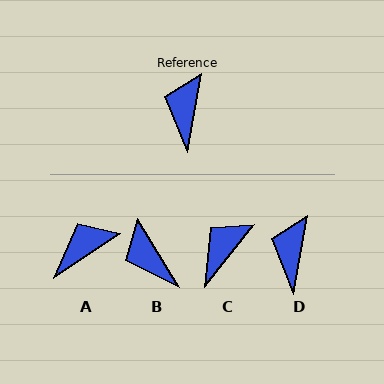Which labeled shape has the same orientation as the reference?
D.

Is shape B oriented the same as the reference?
No, it is off by about 42 degrees.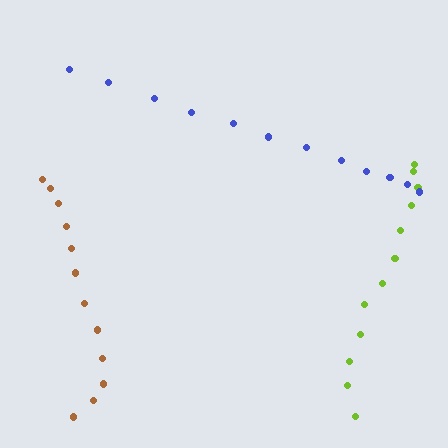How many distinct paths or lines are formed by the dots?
There are 3 distinct paths.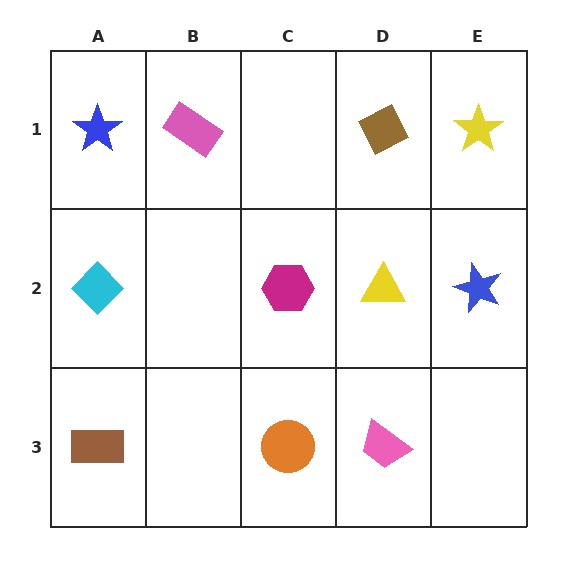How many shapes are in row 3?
3 shapes.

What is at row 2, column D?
A yellow triangle.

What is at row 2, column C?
A magenta hexagon.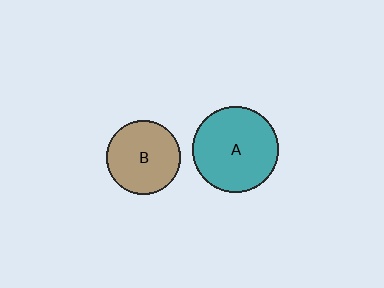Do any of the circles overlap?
No, none of the circles overlap.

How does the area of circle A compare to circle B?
Approximately 1.4 times.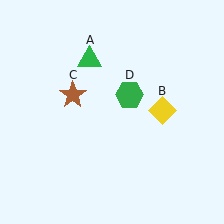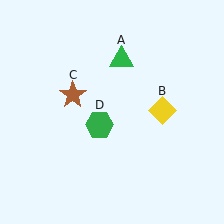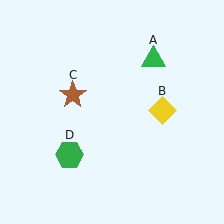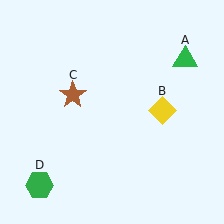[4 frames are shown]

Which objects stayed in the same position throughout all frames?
Yellow diamond (object B) and brown star (object C) remained stationary.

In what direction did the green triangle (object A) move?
The green triangle (object A) moved right.